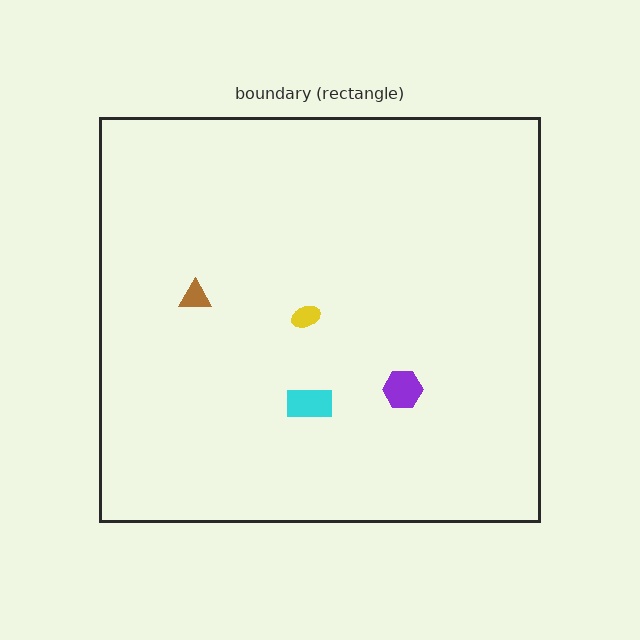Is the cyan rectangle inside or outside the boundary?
Inside.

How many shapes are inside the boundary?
4 inside, 0 outside.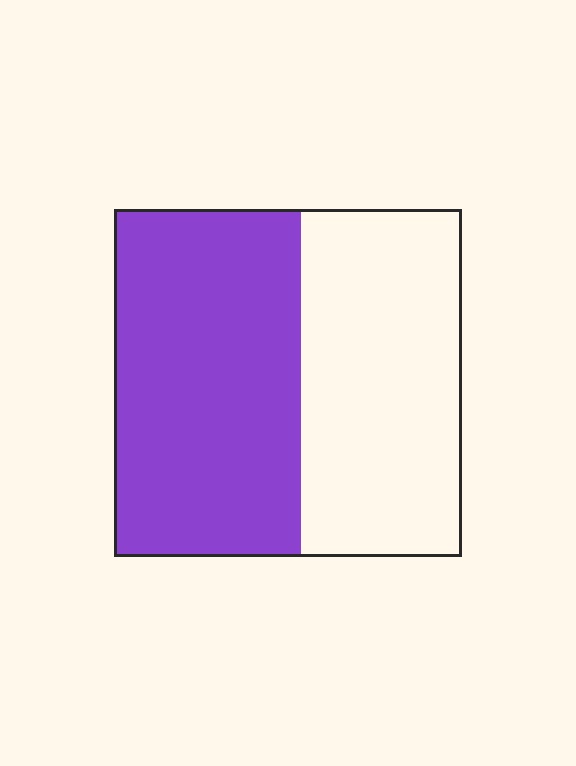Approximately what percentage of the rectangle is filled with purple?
Approximately 55%.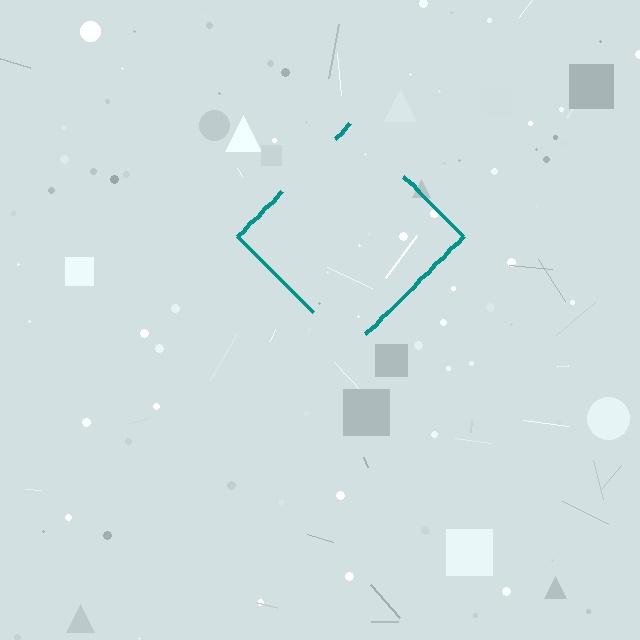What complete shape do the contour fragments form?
The contour fragments form a diamond.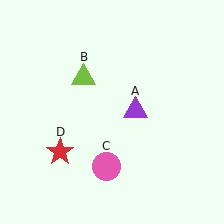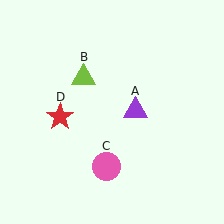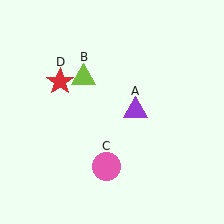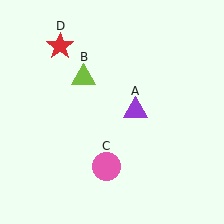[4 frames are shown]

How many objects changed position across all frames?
1 object changed position: red star (object D).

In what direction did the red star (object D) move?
The red star (object D) moved up.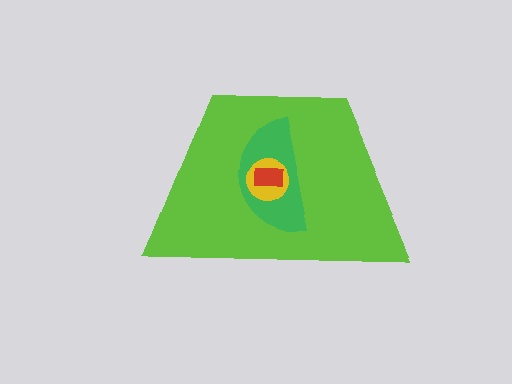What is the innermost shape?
The red rectangle.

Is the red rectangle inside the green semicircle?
Yes.